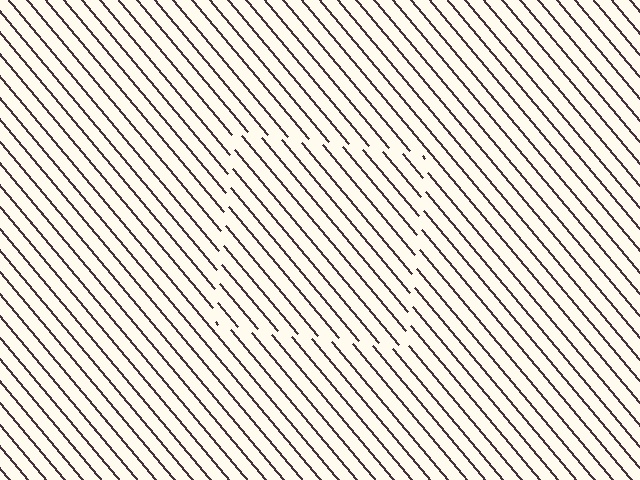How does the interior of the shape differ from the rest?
The interior of the shape contains the same grating, shifted by half a period — the contour is defined by the phase discontinuity where line-ends from the inner and outer gratings abut.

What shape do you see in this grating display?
An illusory square. The interior of the shape contains the same grating, shifted by half a period — the contour is defined by the phase discontinuity where line-ends from the inner and outer gratings abut.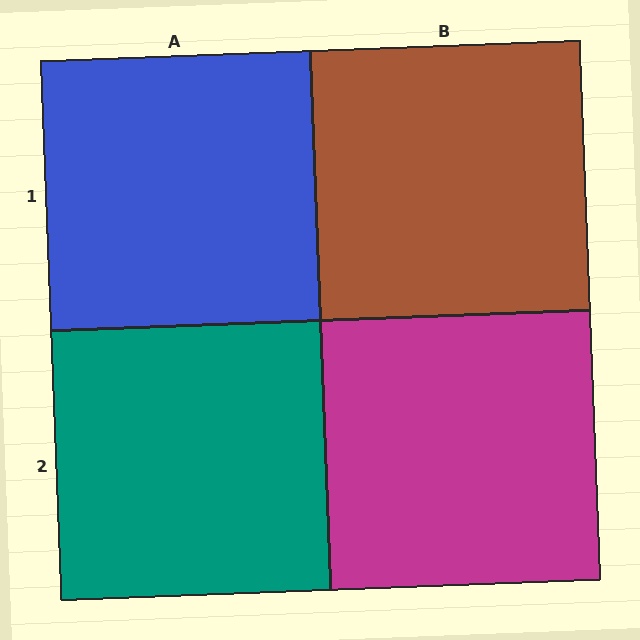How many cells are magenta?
1 cell is magenta.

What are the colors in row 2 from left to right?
Teal, magenta.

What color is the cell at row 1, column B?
Brown.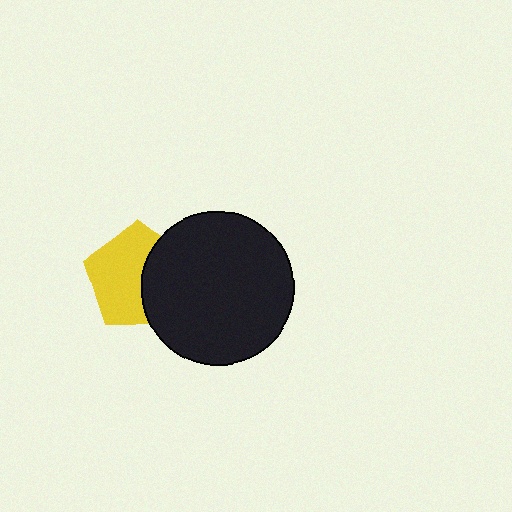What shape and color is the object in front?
The object in front is a black circle.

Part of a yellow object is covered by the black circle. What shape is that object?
It is a pentagon.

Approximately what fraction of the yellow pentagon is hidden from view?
Roughly 40% of the yellow pentagon is hidden behind the black circle.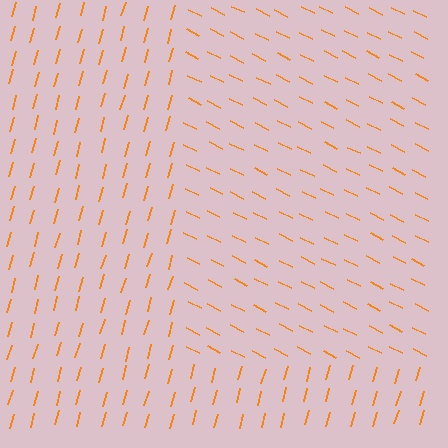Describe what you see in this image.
The image is filled with small orange line segments. A rectangle region in the image has lines oriented differently from the surrounding lines, creating a visible texture boundary.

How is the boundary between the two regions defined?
The boundary is defined purely by a change in line orientation (approximately 80 degrees difference). All lines are the same color and thickness.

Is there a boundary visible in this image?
Yes, there is a texture boundary formed by a change in line orientation.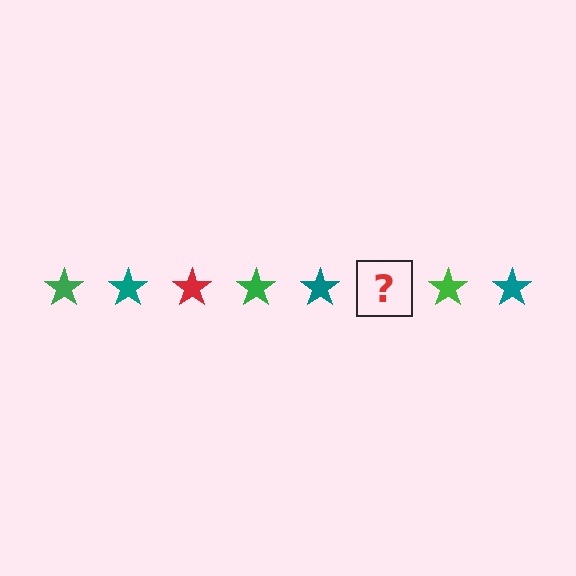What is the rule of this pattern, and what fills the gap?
The rule is that the pattern cycles through green, teal, red stars. The gap should be filled with a red star.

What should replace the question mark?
The question mark should be replaced with a red star.